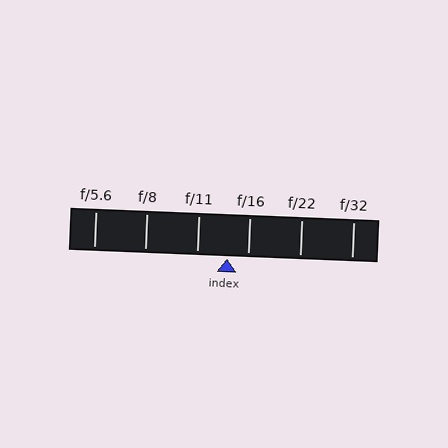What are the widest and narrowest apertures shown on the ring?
The widest aperture shown is f/5.6 and the narrowest is f/32.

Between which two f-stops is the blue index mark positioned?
The index mark is between f/11 and f/16.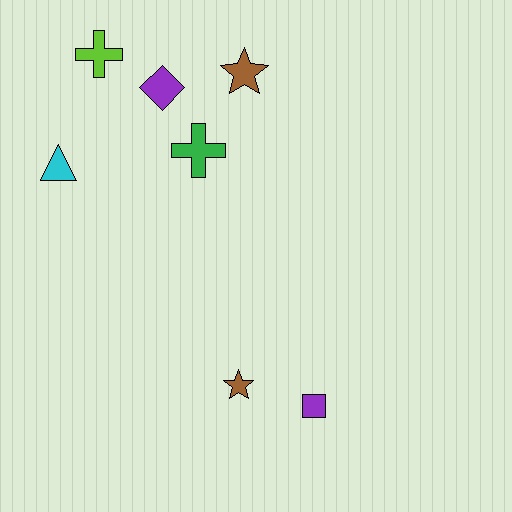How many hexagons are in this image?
There are no hexagons.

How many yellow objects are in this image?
There are no yellow objects.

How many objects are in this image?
There are 7 objects.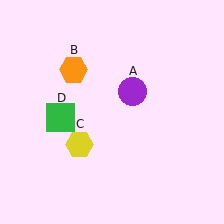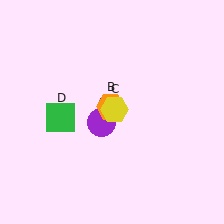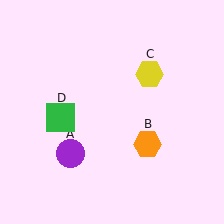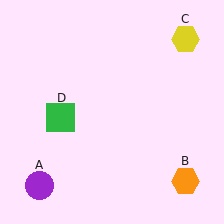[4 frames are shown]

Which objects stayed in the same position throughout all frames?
Green square (object D) remained stationary.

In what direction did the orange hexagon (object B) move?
The orange hexagon (object B) moved down and to the right.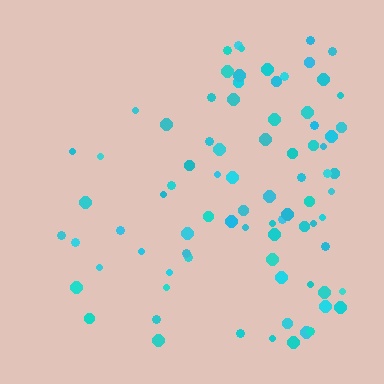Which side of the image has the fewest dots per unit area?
The left.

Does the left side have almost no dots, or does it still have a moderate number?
Still a moderate number, just noticeably fewer than the right.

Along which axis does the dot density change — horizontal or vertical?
Horizontal.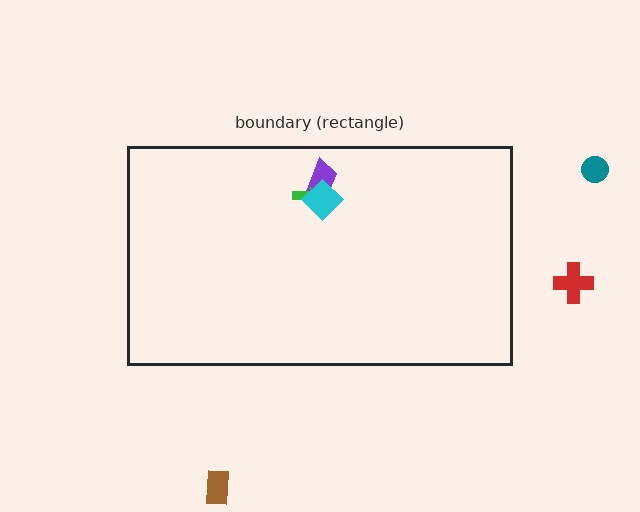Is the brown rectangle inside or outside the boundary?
Outside.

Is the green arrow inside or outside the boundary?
Inside.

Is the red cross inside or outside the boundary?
Outside.